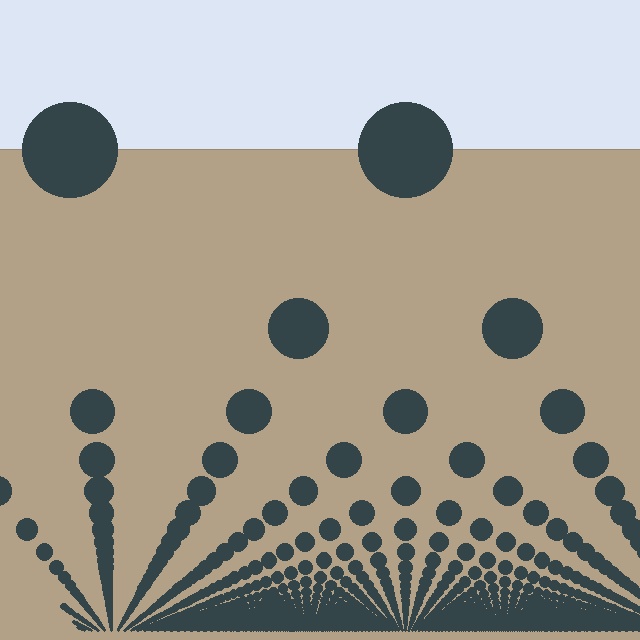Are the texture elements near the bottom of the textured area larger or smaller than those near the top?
Smaller. The gradient is inverted — elements near the bottom are smaller and denser.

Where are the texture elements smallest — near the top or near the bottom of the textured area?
Near the bottom.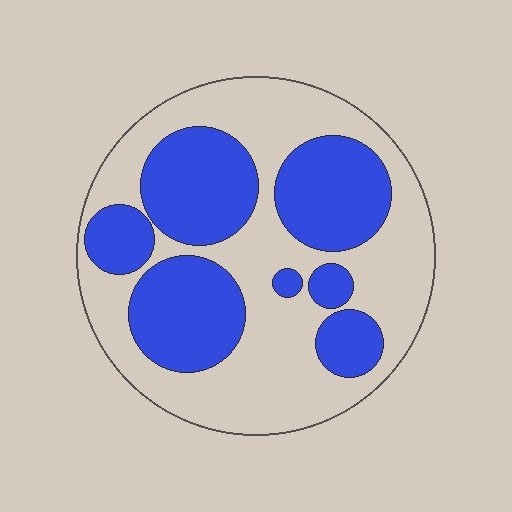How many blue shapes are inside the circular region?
7.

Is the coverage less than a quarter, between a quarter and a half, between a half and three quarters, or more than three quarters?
Between a quarter and a half.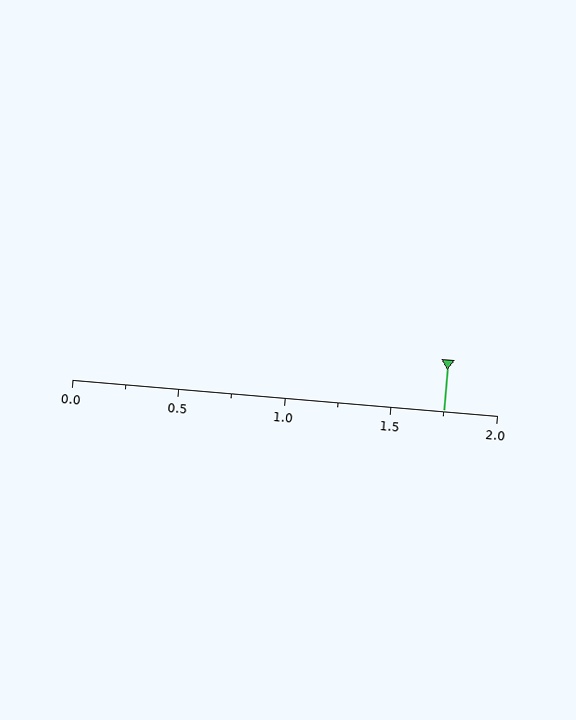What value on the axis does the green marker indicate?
The marker indicates approximately 1.75.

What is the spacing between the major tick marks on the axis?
The major ticks are spaced 0.5 apart.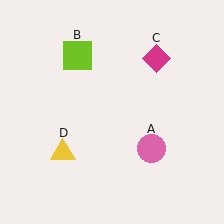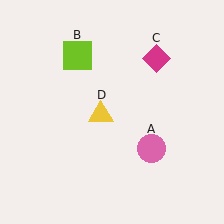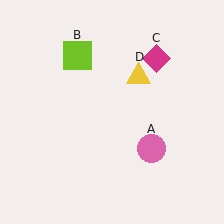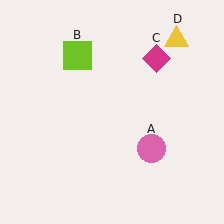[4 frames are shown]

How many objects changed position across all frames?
1 object changed position: yellow triangle (object D).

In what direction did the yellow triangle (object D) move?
The yellow triangle (object D) moved up and to the right.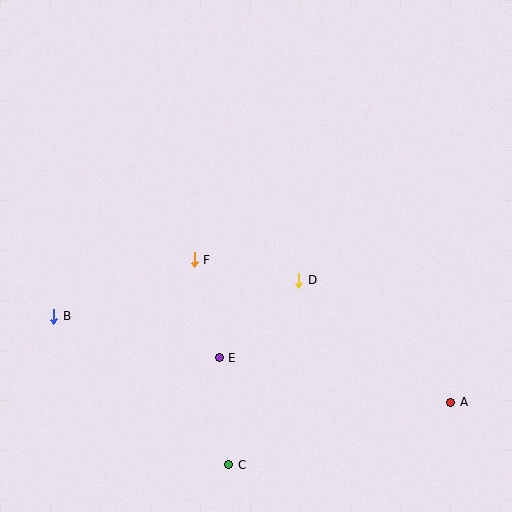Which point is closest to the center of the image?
Point D at (299, 280) is closest to the center.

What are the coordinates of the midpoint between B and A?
The midpoint between B and A is at (252, 359).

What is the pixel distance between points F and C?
The distance between F and C is 208 pixels.